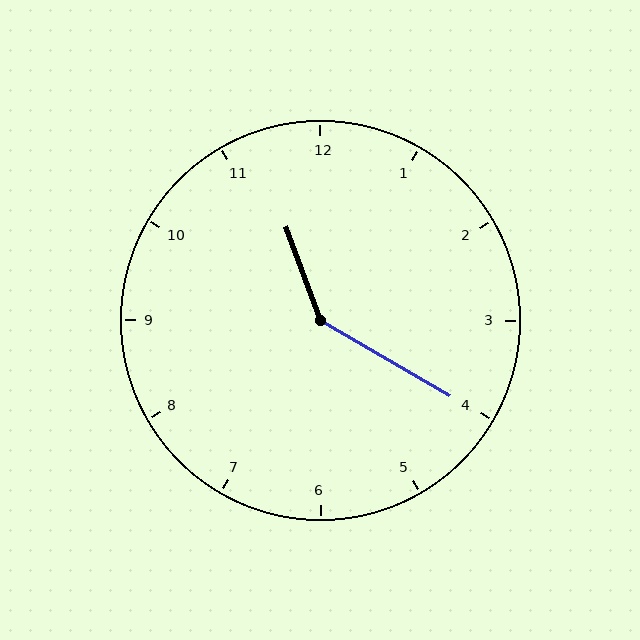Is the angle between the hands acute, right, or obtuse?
It is obtuse.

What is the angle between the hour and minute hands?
Approximately 140 degrees.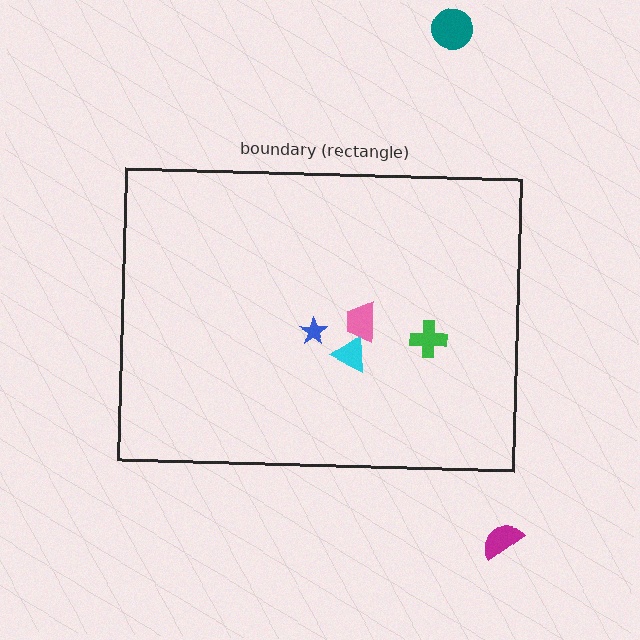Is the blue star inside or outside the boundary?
Inside.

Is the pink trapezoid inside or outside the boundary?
Inside.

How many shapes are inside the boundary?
4 inside, 2 outside.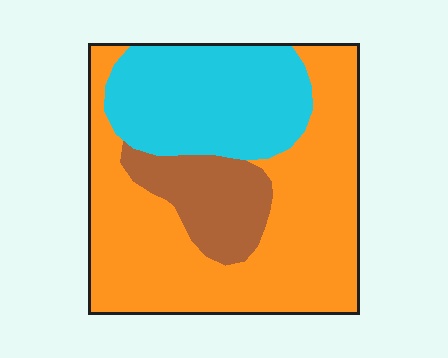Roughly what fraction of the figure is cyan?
Cyan covers about 30% of the figure.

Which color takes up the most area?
Orange, at roughly 55%.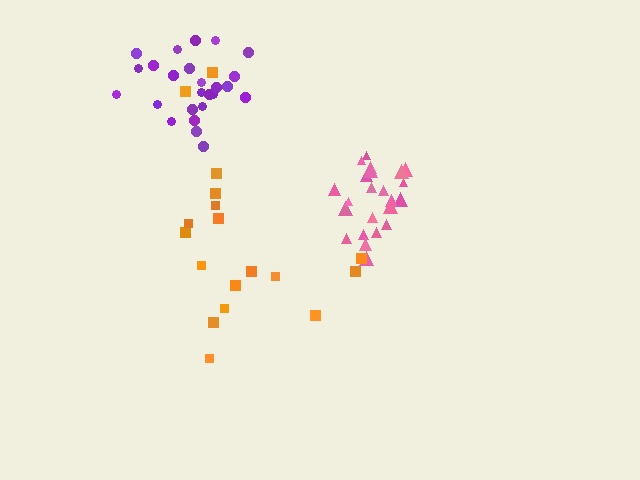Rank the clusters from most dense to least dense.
pink, purple, orange.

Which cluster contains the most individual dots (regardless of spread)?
Purple (25).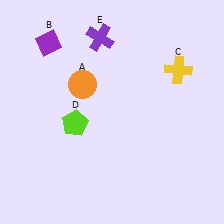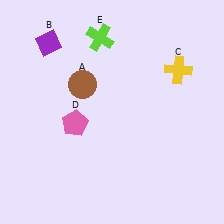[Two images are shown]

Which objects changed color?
A changed from orange to brown. D changed from lime to pink. E changed from purple to lime.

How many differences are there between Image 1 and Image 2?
There are 3 differences between the two images.